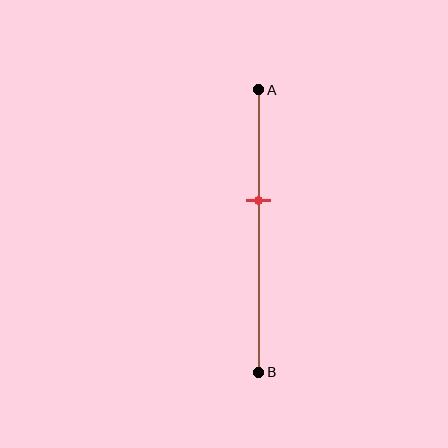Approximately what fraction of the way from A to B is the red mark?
The red mark is approximately 40% of the way from A to B.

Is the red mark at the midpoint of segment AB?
No, the mark is at about 40% from A, not at the 50% midpoint.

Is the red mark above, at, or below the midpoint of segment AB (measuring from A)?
The red mark is above the midpoint of segment AB.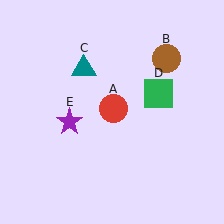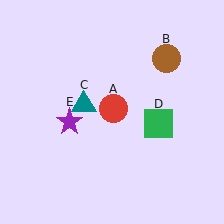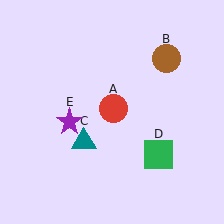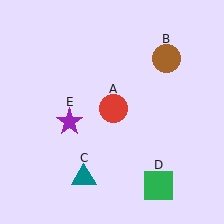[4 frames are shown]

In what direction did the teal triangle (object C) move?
The teal triangle (object C) moved down.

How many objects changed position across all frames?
2 objects changed position: teal triangle (object C), green square (object D).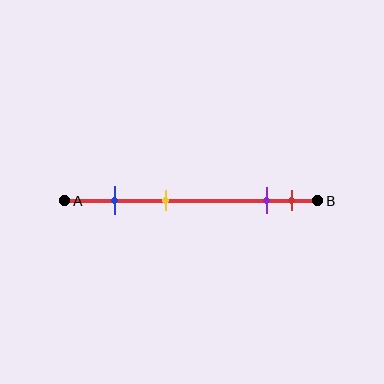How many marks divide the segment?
There are 4 marks dividing the segment.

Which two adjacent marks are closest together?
The purple and red marks are the closest adjacent pair.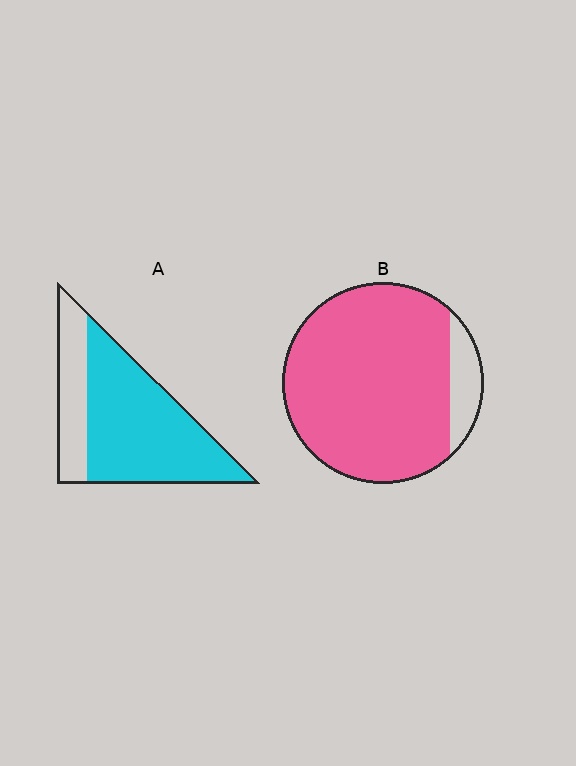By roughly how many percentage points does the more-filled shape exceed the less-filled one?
By roughly 15 percentage points (B over A).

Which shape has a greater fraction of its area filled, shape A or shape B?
Shape B.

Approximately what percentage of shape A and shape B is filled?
A is approximately 75% and B is approximately 90%.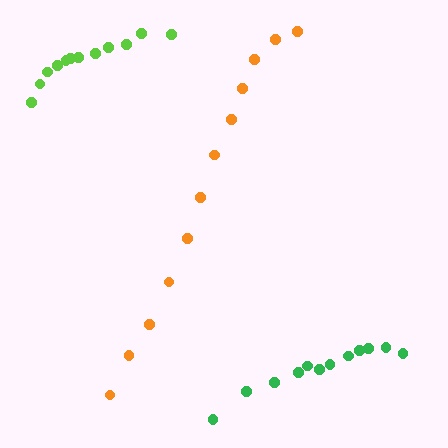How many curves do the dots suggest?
There are 3 distinct paths.